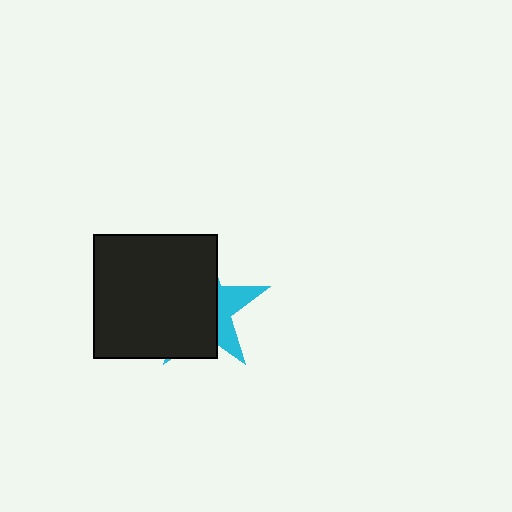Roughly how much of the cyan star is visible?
A small part of it is visible (roughly 32%).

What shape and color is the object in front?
The object in front is a black square.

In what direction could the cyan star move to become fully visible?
The cyan star could move right. That would shift it out from behind the black square entirely.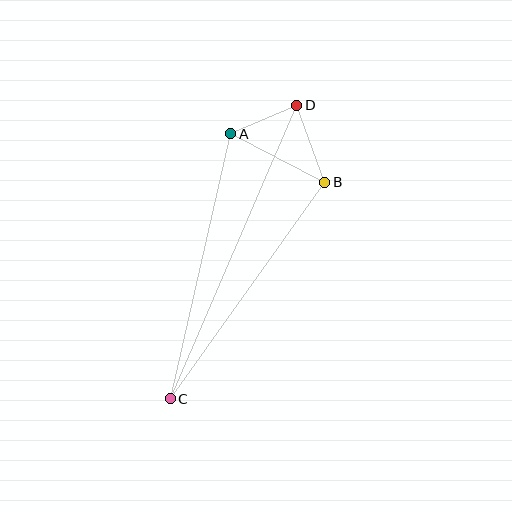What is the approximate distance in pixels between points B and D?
The distance between B and D is approximately 82 pixels.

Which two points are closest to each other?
Points A and D are closest to each other.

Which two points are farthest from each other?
Points C and D are farthest from each other.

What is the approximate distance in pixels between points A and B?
The distance between A and B is approximately 106 pixels.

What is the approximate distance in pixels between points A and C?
The distance between A and C is approximately 272 pixels.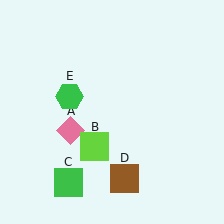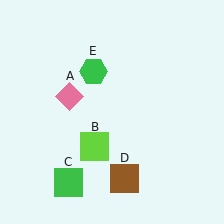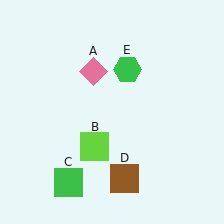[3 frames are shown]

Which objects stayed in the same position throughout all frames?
Lime square (object B) and green square (object C) and brown square (object D) remained stationary.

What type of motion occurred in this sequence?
The pink diamond (object A), green hexagon (object E) rotated clockwise around the center of the scene.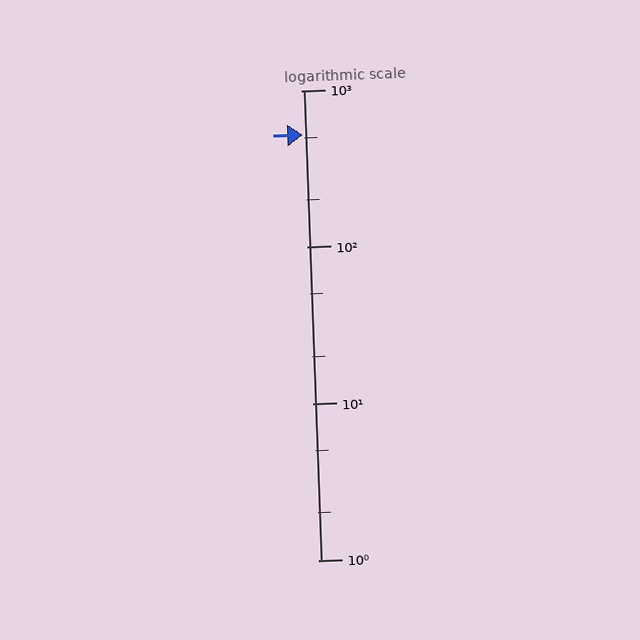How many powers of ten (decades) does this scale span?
The scale spans 3 decades, from 1 to 1000.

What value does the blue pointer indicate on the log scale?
The pointer indicates approximately 520.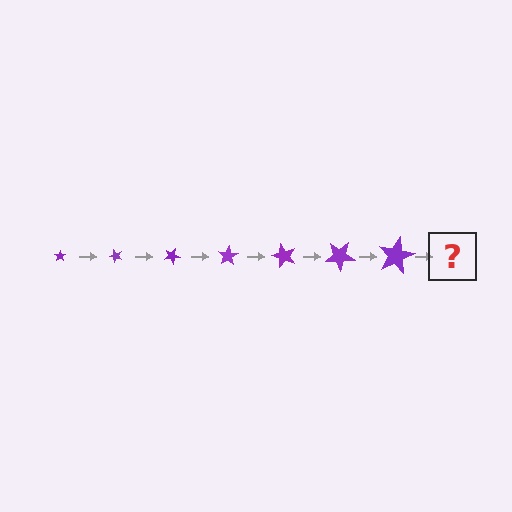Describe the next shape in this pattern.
It should be a star, larger than the previous one and rotated 350 degrees from the start.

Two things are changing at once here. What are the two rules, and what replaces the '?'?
The two rules are that the star grows larger each step and it rotates 50 degrees each step. The '?' should be a star, larger than the previous one and rotated 350 degrees from the start.